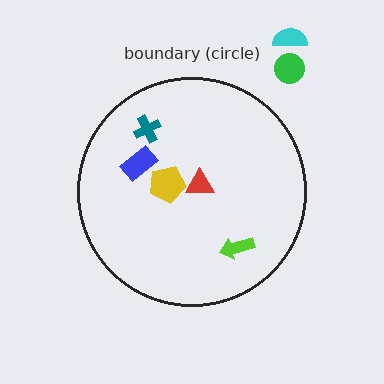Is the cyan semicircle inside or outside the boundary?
Outside.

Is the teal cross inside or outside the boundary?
Inside.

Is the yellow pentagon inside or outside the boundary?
Inside.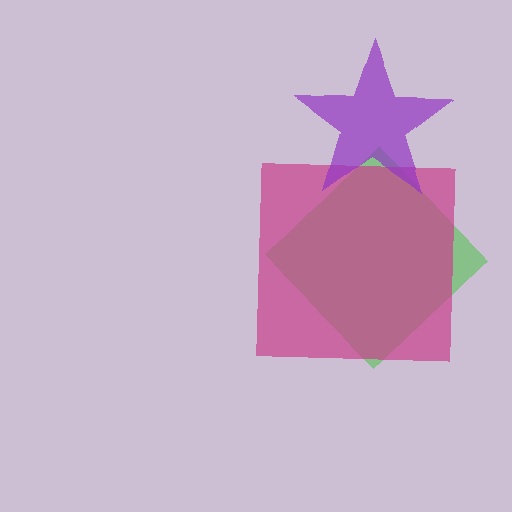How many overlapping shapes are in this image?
There are 3 overlapping shapes in the image.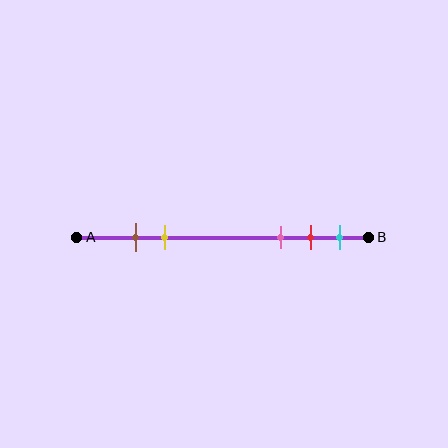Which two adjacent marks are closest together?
The brown and yellow marks are the closest adjacent pair.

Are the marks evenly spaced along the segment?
No, the marks are not evenly spaced.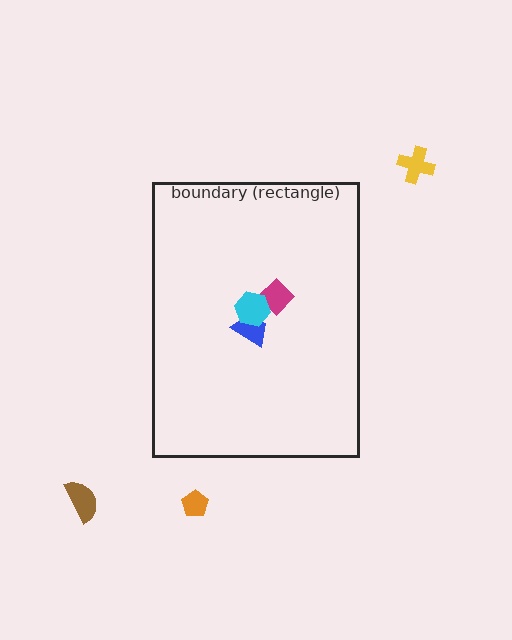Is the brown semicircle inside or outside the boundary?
Outside.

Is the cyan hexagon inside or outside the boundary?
Inside.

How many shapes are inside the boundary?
3 inside, 3 outside.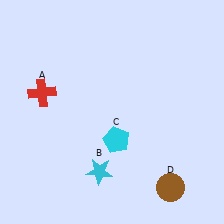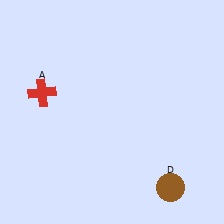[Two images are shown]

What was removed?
The cyan star (B), the cyan pentagon (C) were removed in Image 2.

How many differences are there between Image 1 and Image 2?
There are 2 differences between the two images.